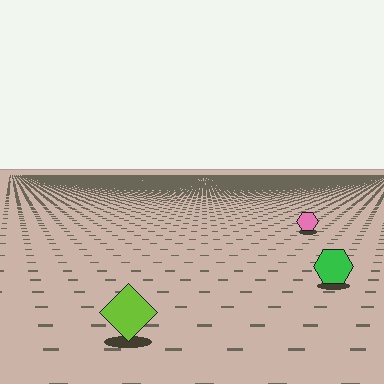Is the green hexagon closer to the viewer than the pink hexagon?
Yes. The green hexagon is closer — you can tell from the texture gradient: the ground texture is coarser near it.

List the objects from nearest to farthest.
From nearest to farthest: the lime diamond, the green hexagon, the pink hexagon.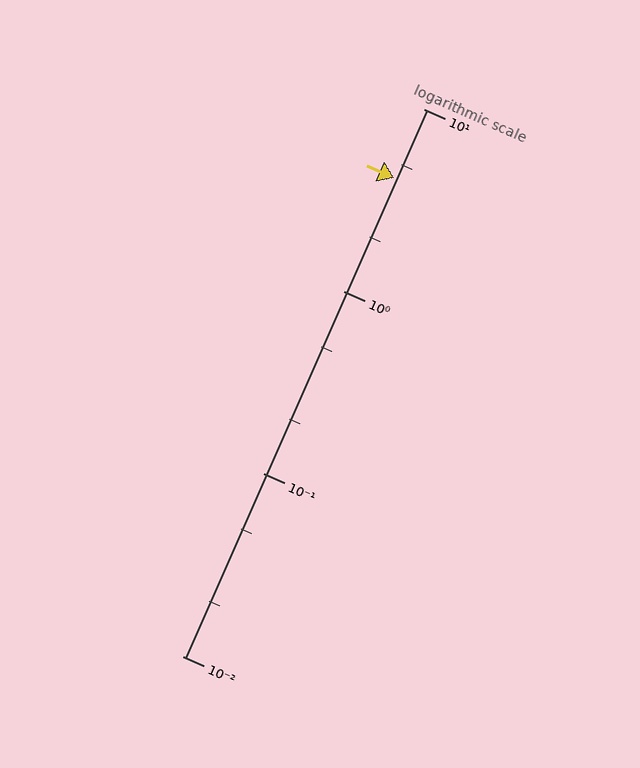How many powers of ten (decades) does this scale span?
The scale spans 3 decades, from 0.01 to 10.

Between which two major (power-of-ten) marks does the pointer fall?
The pointer is between 1 and 10.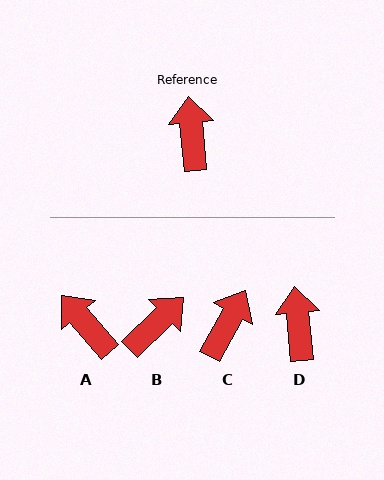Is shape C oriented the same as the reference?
No, it is off by about 34 degrees.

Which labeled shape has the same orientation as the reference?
D.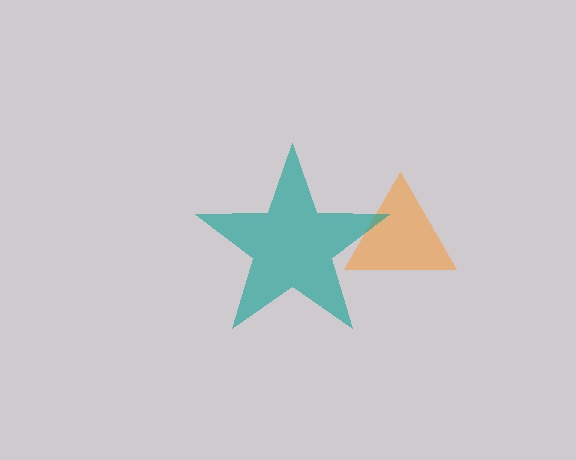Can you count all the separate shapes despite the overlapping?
Yes, there are 2 separate shapes.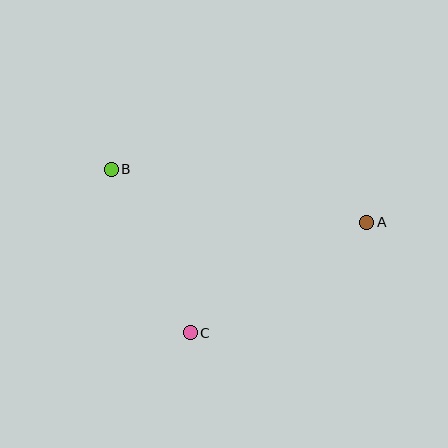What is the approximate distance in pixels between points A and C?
The distance between A and C is approximately 208 pixels.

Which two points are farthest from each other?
Points A and B are farthest from each other.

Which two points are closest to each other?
Points B and C are closest to each other.